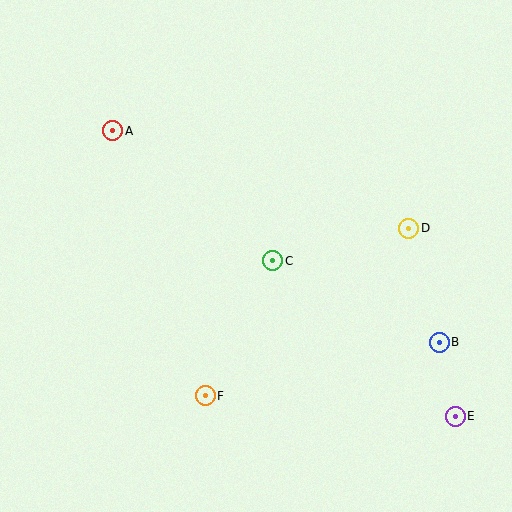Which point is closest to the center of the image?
Point C at (273, 261) is closest to the center.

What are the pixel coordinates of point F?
Point F is at (205, 396).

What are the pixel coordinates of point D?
Point D is at (409, 228).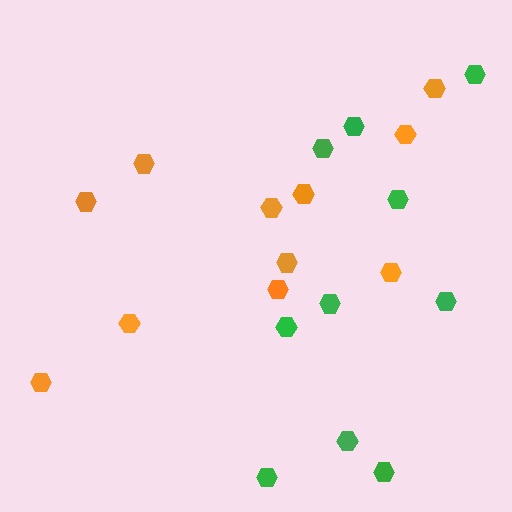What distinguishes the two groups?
There are 2 groups: one group of green hexagons (10) and one group of orange hexagons (11).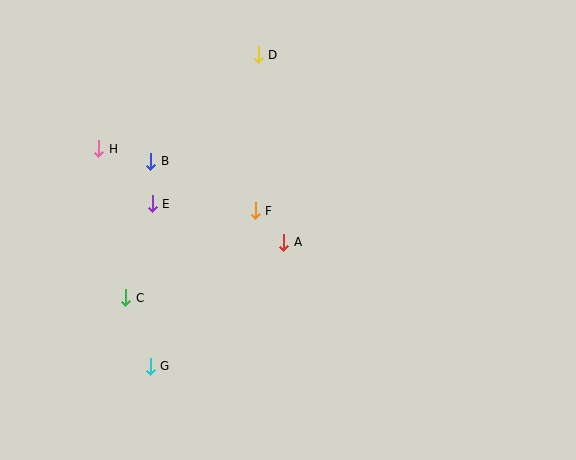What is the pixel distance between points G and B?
The distance between G and B is 205 pixels.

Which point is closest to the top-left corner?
Point H is closest to the top-left corner.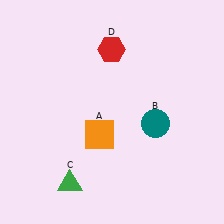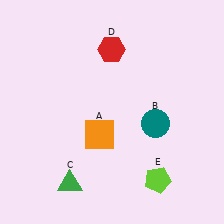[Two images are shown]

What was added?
A lime pentagon (E) was added in Image 2.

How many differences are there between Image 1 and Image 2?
There is 1 difference between the two images.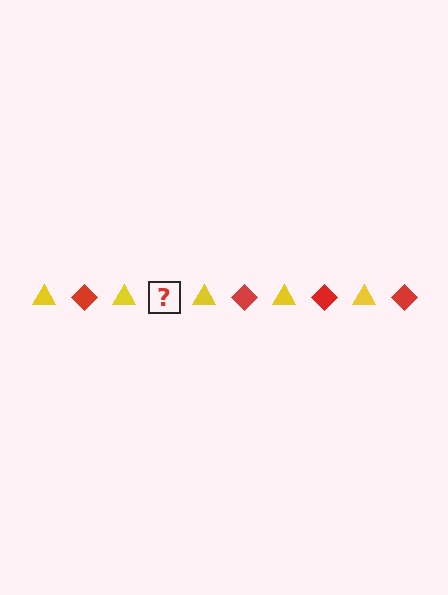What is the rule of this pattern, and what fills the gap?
The rule is that the pattern alternates between yellow triangle and red diamond. The gap should be filled with a red diamond.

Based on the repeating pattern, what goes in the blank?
The blank should be a red diamond.